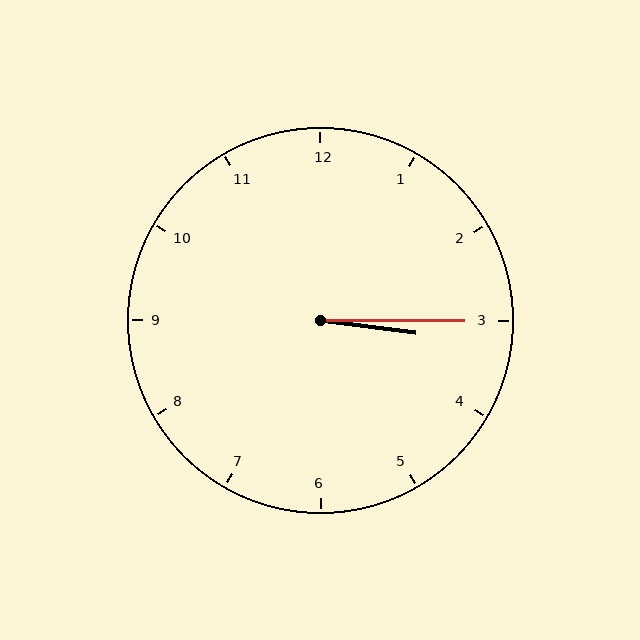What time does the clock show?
3:15.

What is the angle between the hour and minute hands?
Approximately 8 degrees.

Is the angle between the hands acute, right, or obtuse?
It is acute.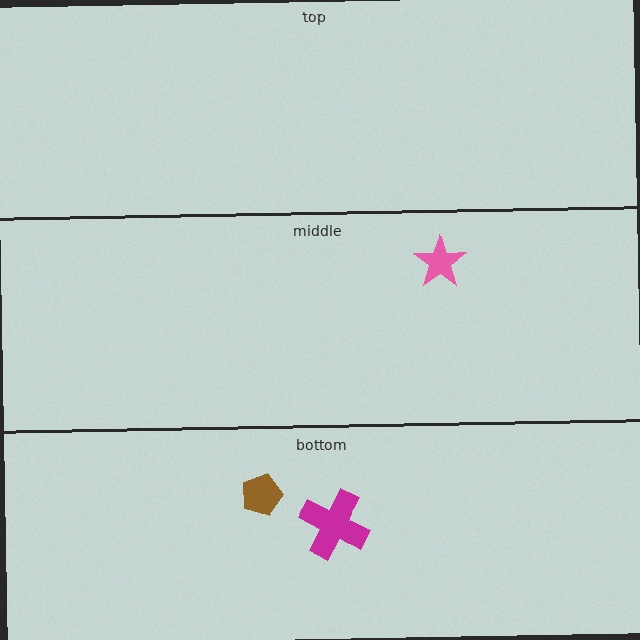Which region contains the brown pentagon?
The bottom region.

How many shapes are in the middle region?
1.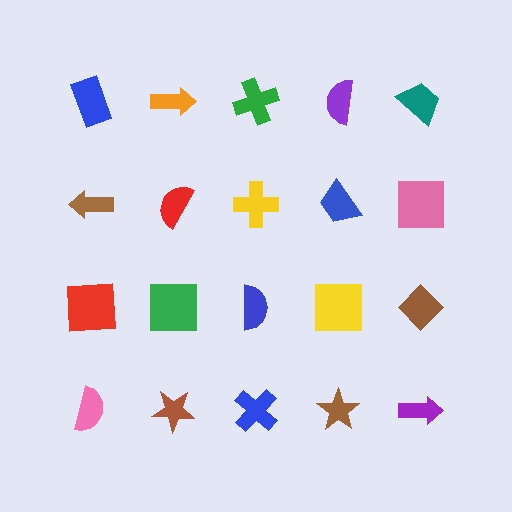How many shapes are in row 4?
5 shapes.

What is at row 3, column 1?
A red square.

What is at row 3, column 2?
A green square.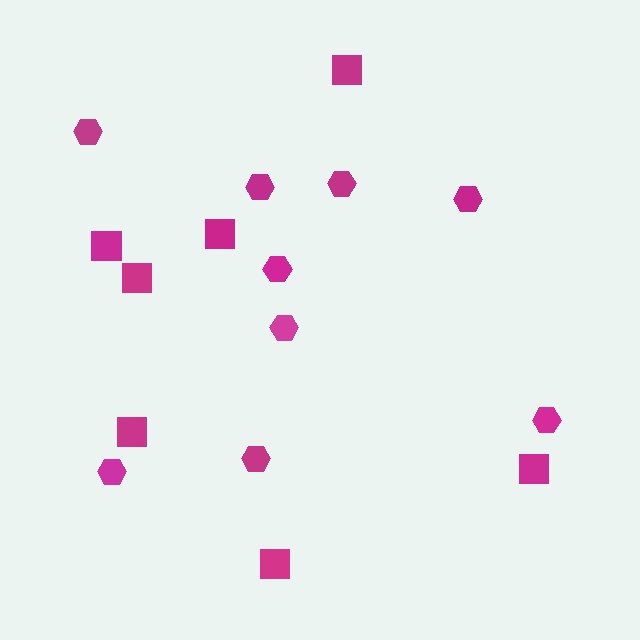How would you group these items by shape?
There are 2 groups: one group of hexagons (9) and one group of squares (7).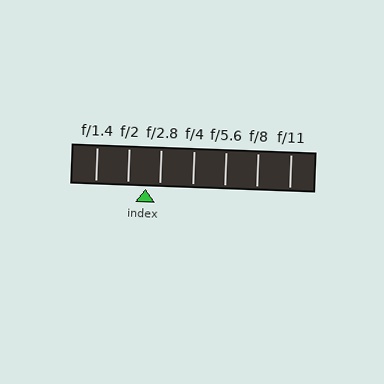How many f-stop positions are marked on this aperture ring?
There are 7 f-stop positions marked.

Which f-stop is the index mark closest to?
The index mark is closest to f/2.8.